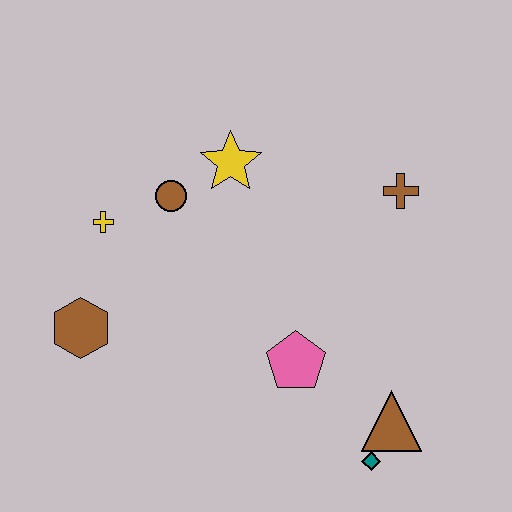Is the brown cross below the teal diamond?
No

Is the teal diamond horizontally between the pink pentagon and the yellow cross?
No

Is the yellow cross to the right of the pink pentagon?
No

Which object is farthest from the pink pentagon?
The yellow cross is farthest from the pink pentagon.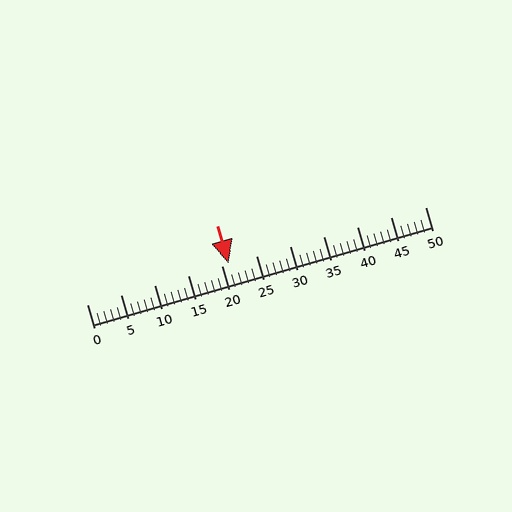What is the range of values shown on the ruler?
The ruler shows values from 0 to 50.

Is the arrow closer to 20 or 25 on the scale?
The arrow is closer to 20.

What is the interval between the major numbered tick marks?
The major tick marks are spaced 5 units apart.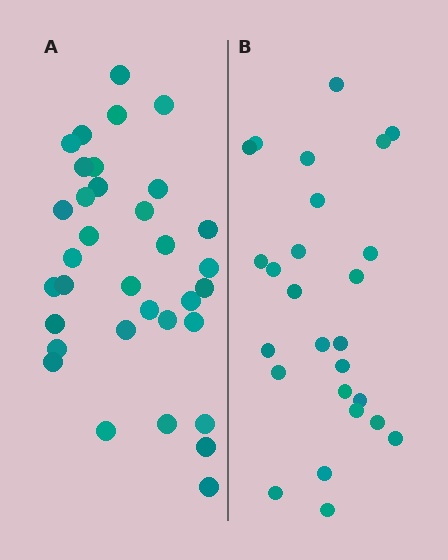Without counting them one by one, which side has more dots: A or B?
Region A (the left region) has more dots.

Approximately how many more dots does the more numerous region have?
Region A has roughly 8 or so more dots than region B.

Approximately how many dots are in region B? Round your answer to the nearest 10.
About 30 dots. (The exact count is 26, which rounds to 30.)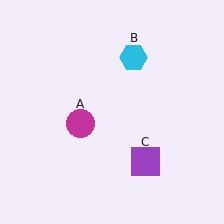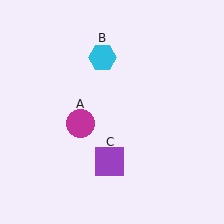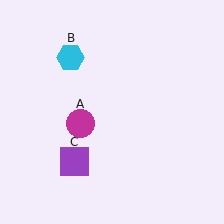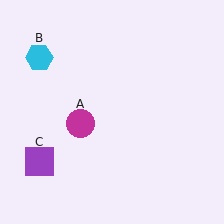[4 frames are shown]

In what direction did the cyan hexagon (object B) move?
The cyan hexagon (object B) moved left.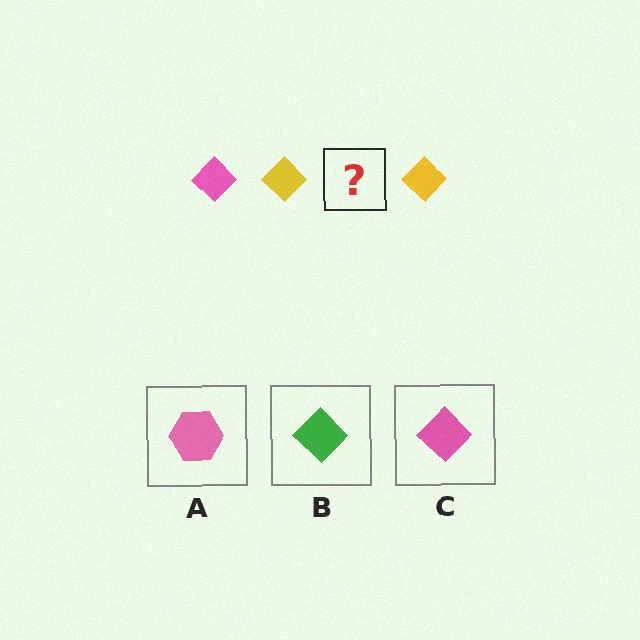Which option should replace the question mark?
Option C.